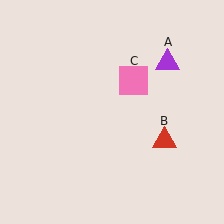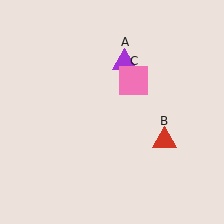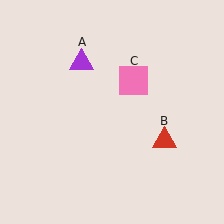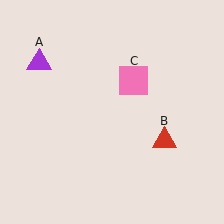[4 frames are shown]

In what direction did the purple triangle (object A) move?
The purple triangle (object A) moved left.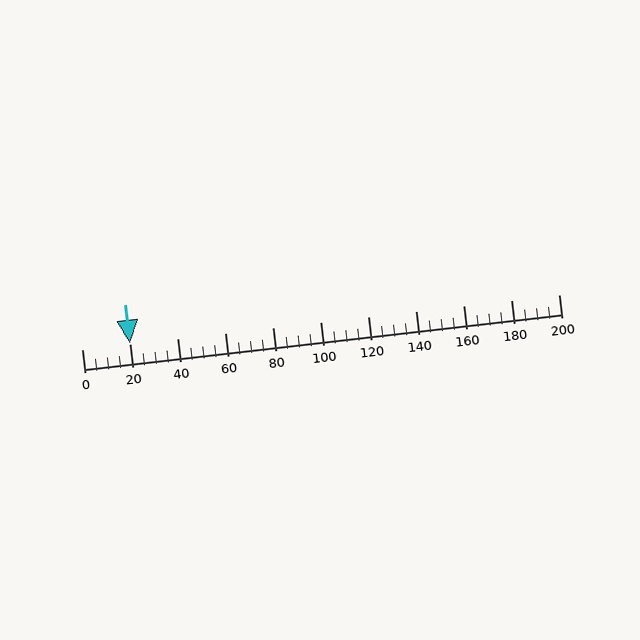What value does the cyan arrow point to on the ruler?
The cyan arrow points to approximately 20.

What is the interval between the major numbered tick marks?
The major tick marks are spaced 20 units apart.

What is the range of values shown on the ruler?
The ruler shows values from 0 to 200.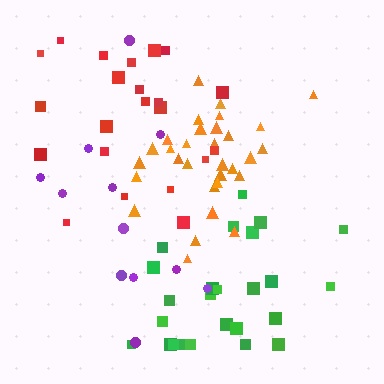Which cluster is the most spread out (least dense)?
Purple.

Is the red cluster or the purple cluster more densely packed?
Red.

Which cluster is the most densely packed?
Orange.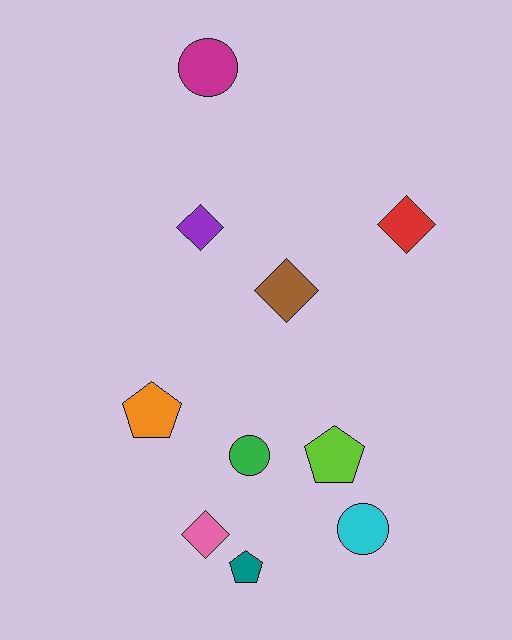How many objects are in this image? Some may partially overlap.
There are 10 objects.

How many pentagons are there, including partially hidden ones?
There are 3 pentagons.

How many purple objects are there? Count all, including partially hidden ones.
There is 1 purple object.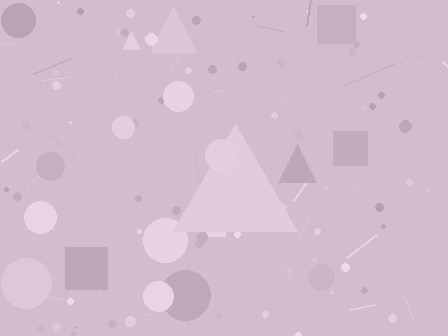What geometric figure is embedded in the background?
A triangle is embedded in the background.